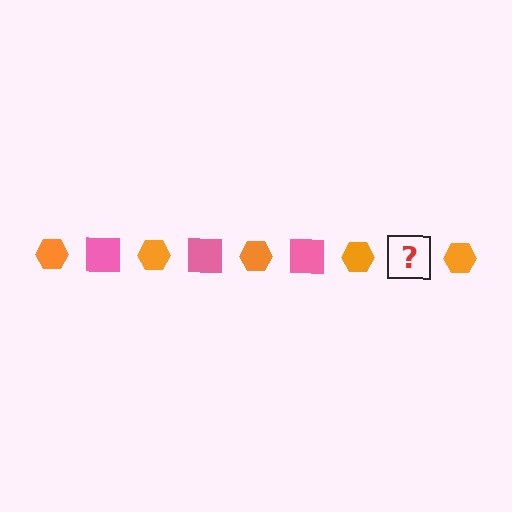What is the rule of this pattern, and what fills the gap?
The rule is that the pattern alternates between orange hexagon and pink square. The gap should be filled with a pink square.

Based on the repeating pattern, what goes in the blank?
The blank should be a pink square.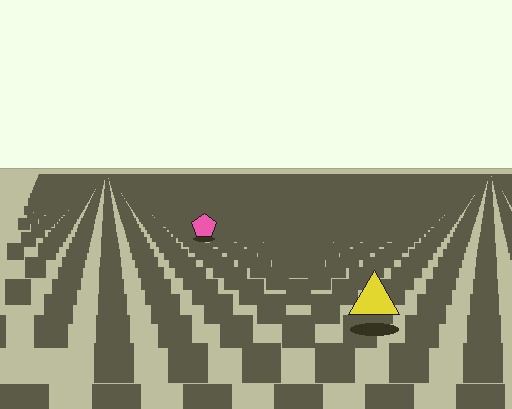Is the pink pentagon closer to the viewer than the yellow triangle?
No. The yellow triangle is closer — you can tell from the texture gradient: the ground texture is coarser near it.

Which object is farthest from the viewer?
The pink pentagon is farthest from the viewer. It appears smaller and the ground texture around it is denser.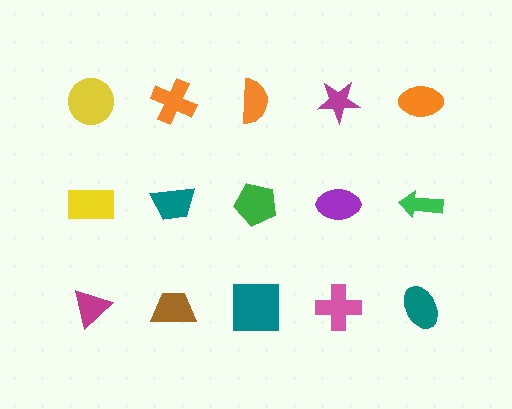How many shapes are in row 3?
5 shapes.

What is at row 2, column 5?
A green arrow.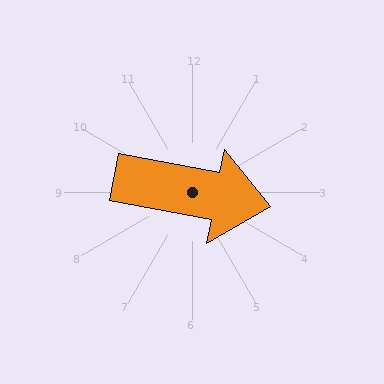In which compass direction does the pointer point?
East.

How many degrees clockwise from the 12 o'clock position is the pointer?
Approximately 101 degrees.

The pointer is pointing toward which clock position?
Roughly 3 o'clock.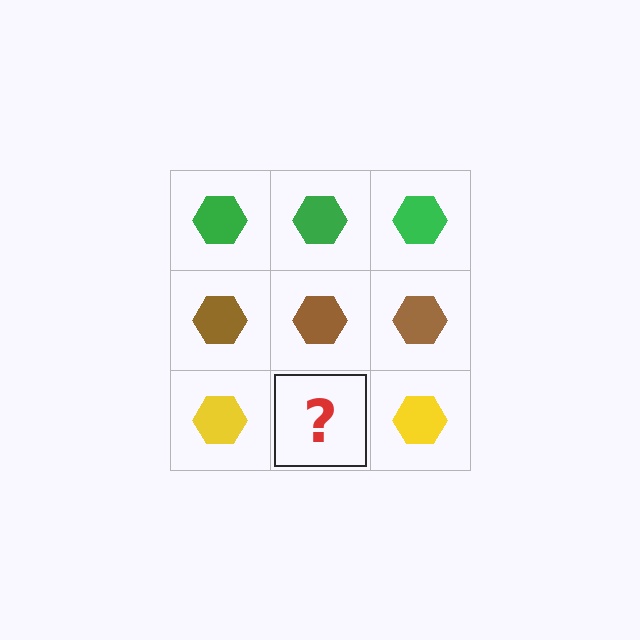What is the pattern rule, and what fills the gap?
The rule is that each row has a consistent color. The gap should be filled with a yellow hexagon.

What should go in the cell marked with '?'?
The missing cell should contain a yellow hexagon.